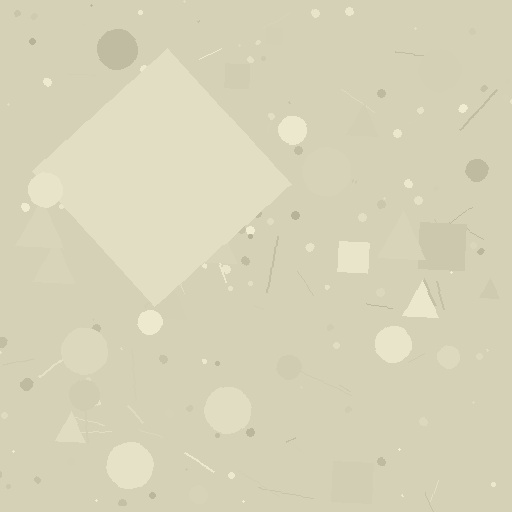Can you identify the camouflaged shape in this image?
The camouflaged shape is a diamond.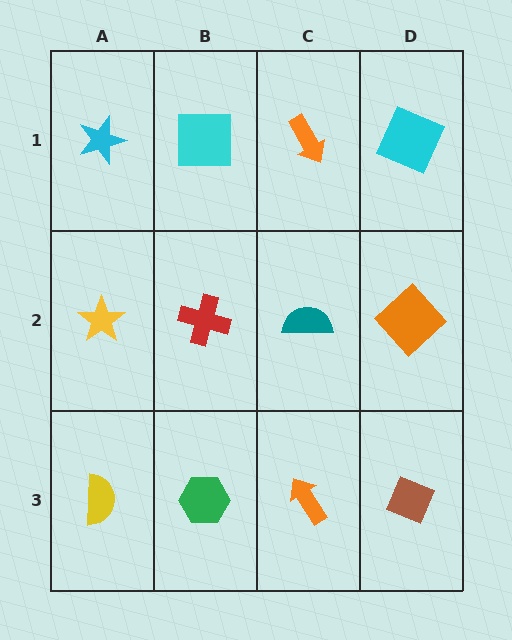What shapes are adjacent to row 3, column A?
A yellow star (row 2, column A), a green hexagon (row 3, column B).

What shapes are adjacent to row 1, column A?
A yellow star (row 2, column A), a cyan square (row 1, column B).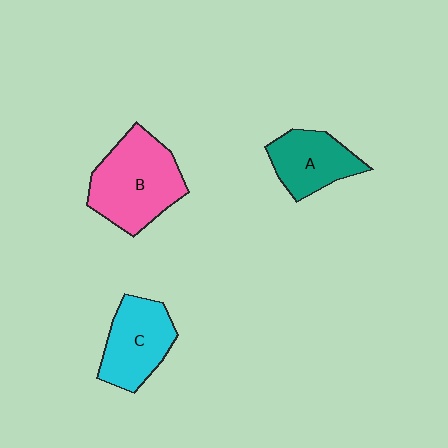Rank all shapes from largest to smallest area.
From largest to smallest: B (pink), C (cyan), A (teal).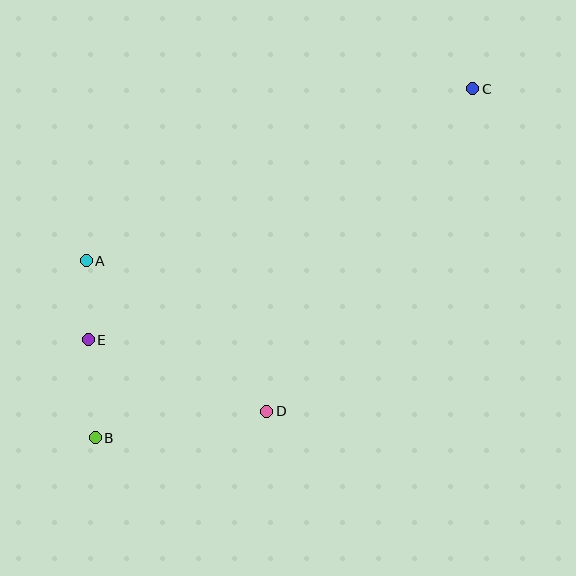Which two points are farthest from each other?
Points B and C are farthest from each other.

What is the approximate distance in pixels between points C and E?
The distance between C and E is approximately 459 pixels.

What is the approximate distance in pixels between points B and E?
The distance between B and E is approximately 98 pixels.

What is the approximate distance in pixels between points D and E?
The distance between D and E is approximately 192 pixels.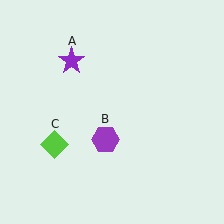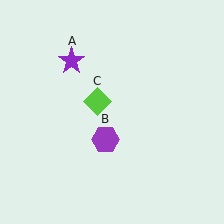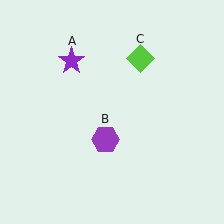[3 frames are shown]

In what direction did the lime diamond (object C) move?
The lime diamond (object C) moved up and to the right.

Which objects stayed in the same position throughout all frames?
Purple star (object A) and purple hexagon (object B) remained stationary.